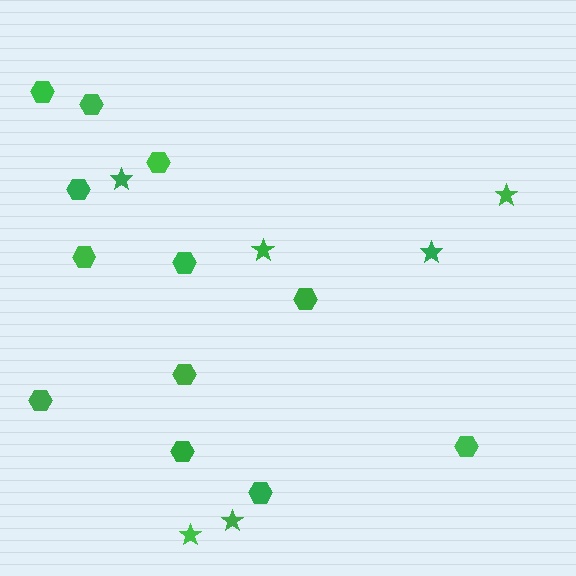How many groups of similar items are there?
There are 2 groups: one group of stars (6) and one group of hexagons (12).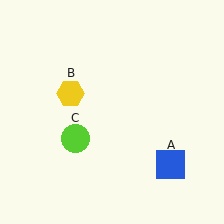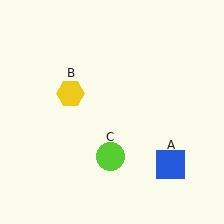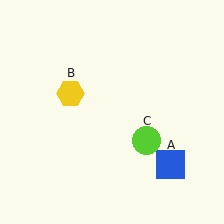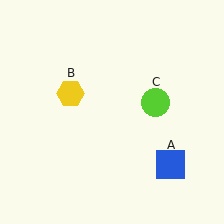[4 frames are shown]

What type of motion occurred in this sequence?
The lime circle (object C) rotated counterclockwise around the center of the scene.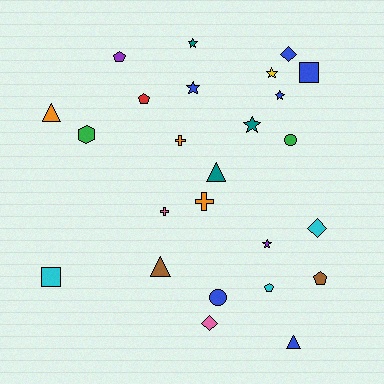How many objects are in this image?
There are 25 objects.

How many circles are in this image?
There are 2 circles.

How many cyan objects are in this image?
There are 3 cyan objects.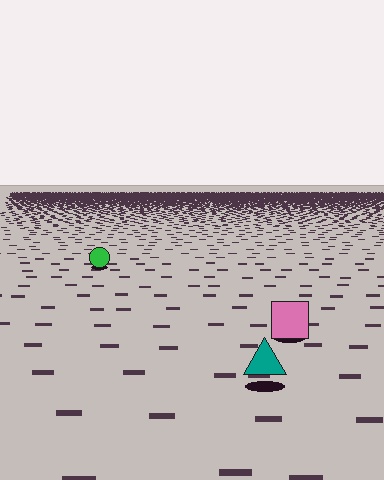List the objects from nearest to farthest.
From nearest to farthest: the teal triangle, the pink square, the green circle.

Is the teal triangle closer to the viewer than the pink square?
Yes. The teal triangle is closer — you can tell from the texture gradient: the ground texture is coarser near it.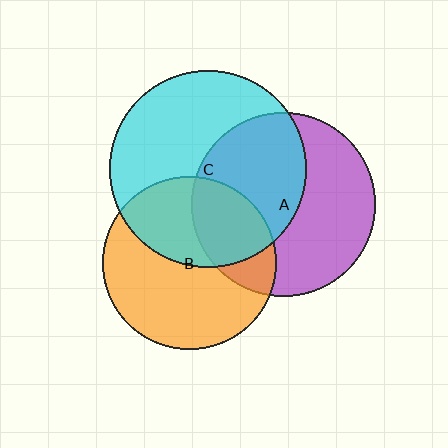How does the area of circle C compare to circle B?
Approximately 1.3 times.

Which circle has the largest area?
Circle C (cyan).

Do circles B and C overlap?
Yes.